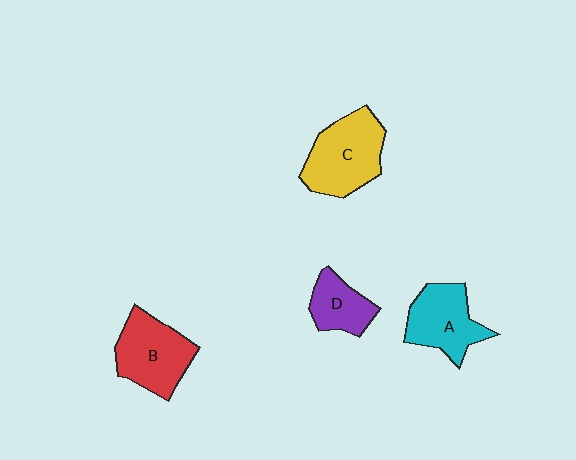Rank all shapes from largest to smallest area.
From largest to smallest: C (yellow), B (red), A (cyan), D (purple).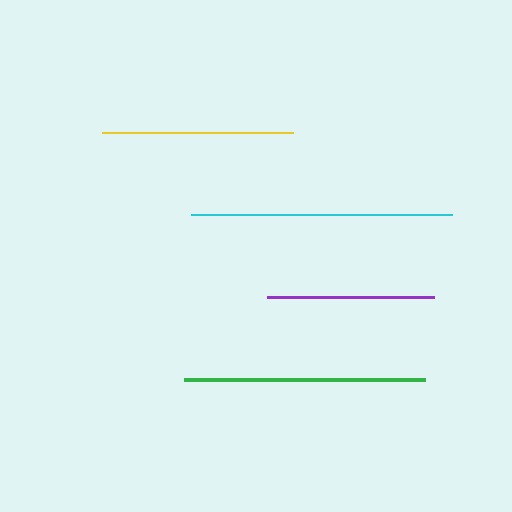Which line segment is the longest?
The cyan line is the longest at approximately 261 pixels.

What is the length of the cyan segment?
The cyan segment is approximately 261 pixels long.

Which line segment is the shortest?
The purple line is the shortest at approximately 166 pixels.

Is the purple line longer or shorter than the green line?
The green line is longer than the purple line.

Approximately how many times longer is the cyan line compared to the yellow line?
The cyan line is approximately 1.4 times the length of the yellow line.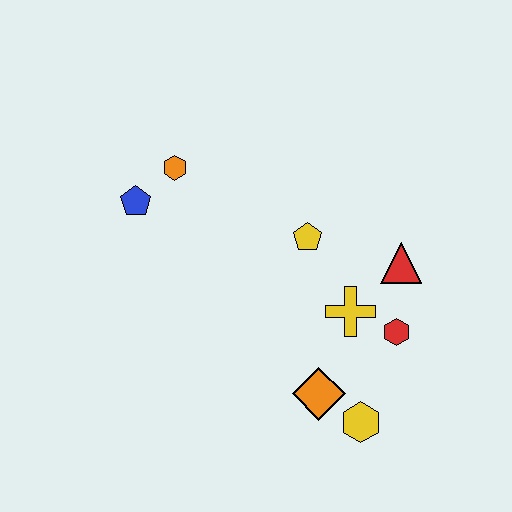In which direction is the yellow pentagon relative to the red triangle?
The yellow pentagon is to the left of the red triangle.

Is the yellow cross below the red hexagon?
No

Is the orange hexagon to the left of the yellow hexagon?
Yes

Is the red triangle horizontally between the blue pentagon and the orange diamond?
No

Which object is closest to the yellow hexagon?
The orange diamond is closest to the yellow hexagon.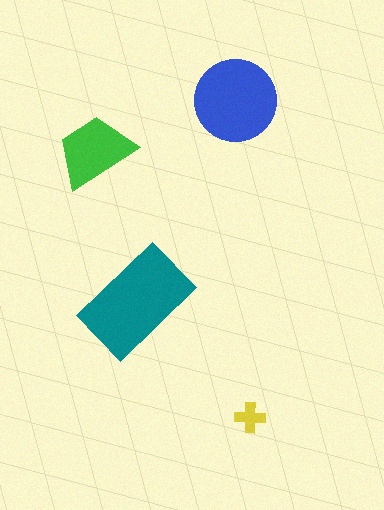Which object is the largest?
The teal rectangle.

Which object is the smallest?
The yellow cross.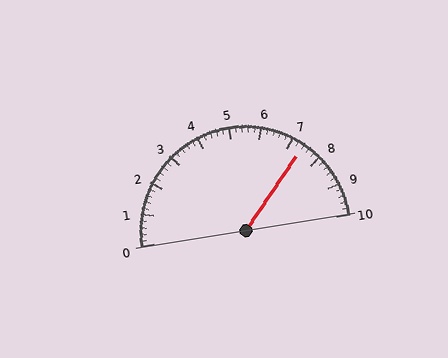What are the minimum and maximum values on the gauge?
The gauge ranges from 0 to 10.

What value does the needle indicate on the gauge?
The needle indicates approximately 7.4.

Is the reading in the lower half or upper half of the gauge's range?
The reading is in the upper half of the range (0 to 10).